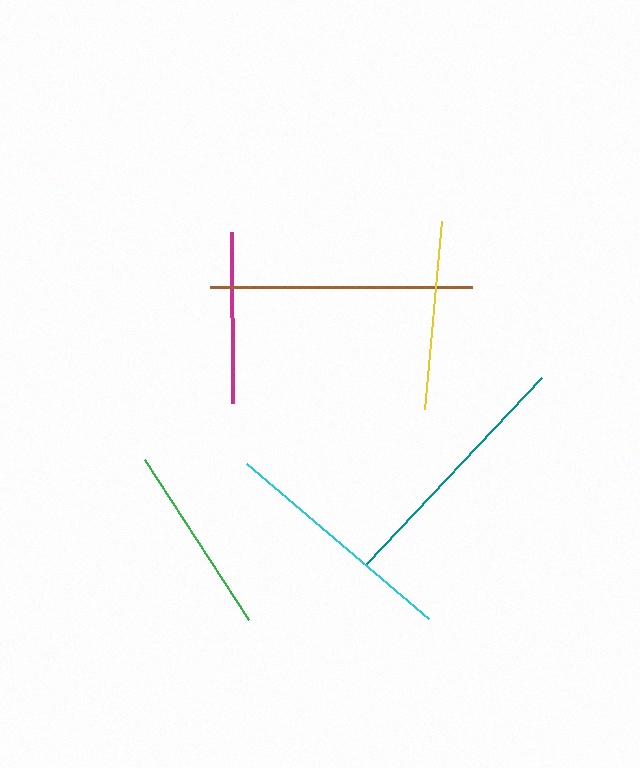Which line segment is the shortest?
The magenta line is the shortest at approximately 172 pixels.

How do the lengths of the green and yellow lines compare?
The green and yellow lines are approximately the same length.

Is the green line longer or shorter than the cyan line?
The cyan line is longer than the green line.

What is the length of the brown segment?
The brown segment is approximately 262 pixels long.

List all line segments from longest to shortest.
From longest to shortest: brown, teal, cyan, green, yellow, magenta.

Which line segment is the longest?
The brown line is the longest at approximately 262 pixels.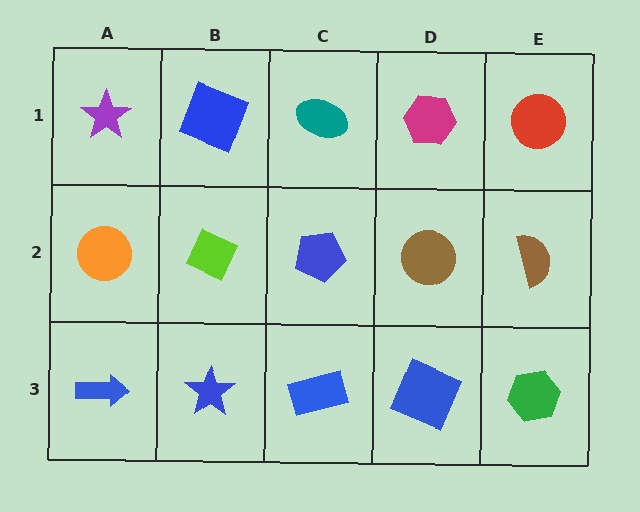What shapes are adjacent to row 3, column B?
A lime diamond (row 2, column B), a blue arrow (row 3, column A), a blue rectangle (row 3, column C).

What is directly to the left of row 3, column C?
A blue star.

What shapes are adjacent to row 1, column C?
A blue pentagon (row 2, column C), a blue square (row 1, column B), a magenta hexagon (row 1, column D).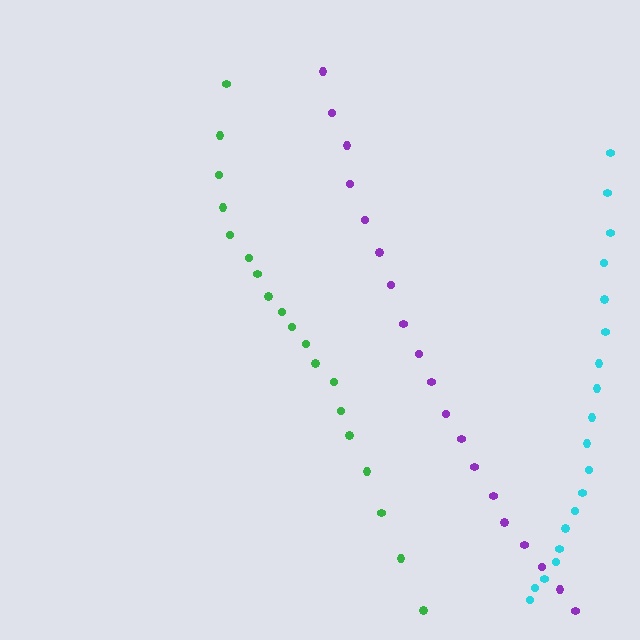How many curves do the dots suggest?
There are 3 distinct paths.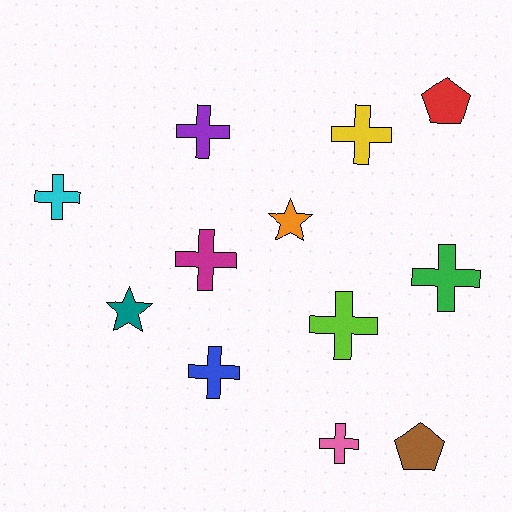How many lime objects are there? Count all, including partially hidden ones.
There is 1 lime object.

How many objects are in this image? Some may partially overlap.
There are 12 objects.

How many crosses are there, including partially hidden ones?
There are 8 crosses.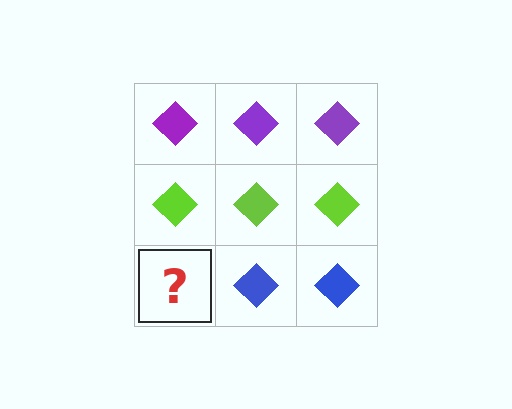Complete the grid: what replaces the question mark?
The question mark should be replaced with a blue diamond.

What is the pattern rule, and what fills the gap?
The rule is that each row has a consistent color. The gap should be filled with a blue diamond.